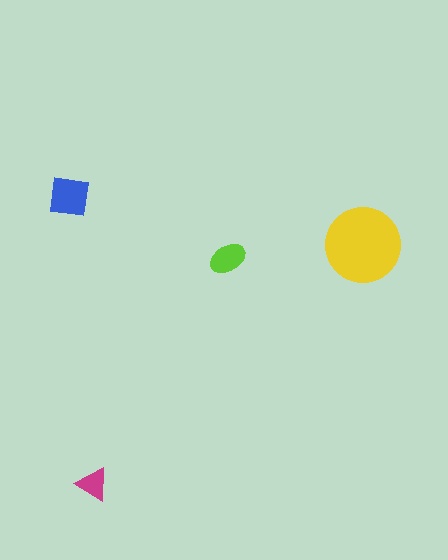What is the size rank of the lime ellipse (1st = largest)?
3rd.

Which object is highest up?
The blue square is topmost.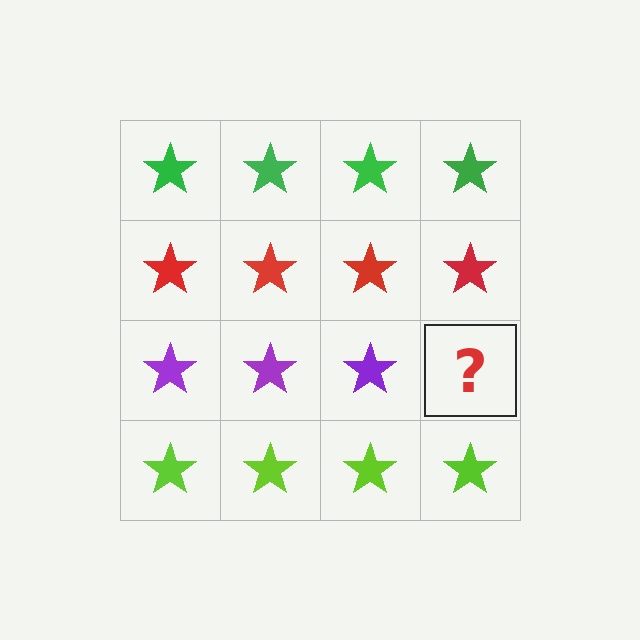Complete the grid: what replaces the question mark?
The question mark should be replaced with a purple star.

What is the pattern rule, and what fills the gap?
The rule is that each row has a consistent color. The gap should be filled with a purple star.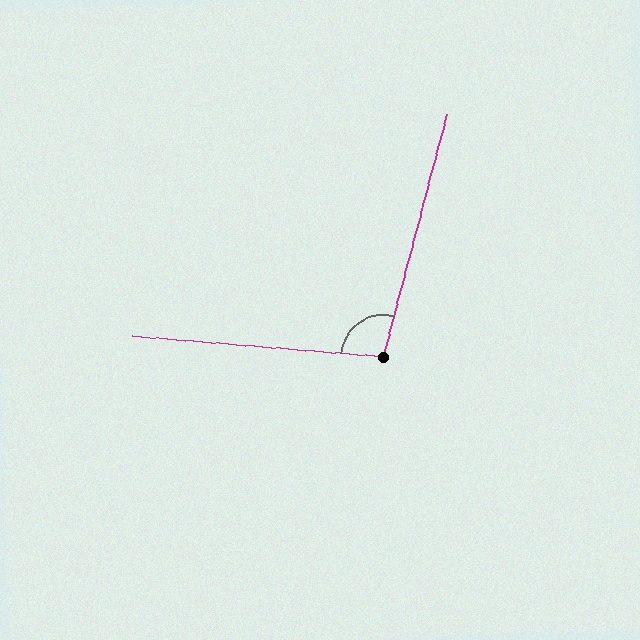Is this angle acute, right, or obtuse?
It is obtuse.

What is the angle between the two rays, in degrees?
Approximately 100 degrees.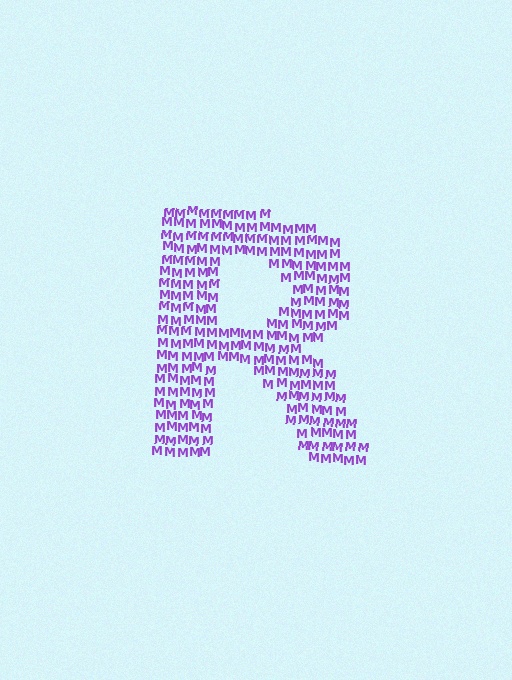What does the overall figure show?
The overall figure shows the letter R.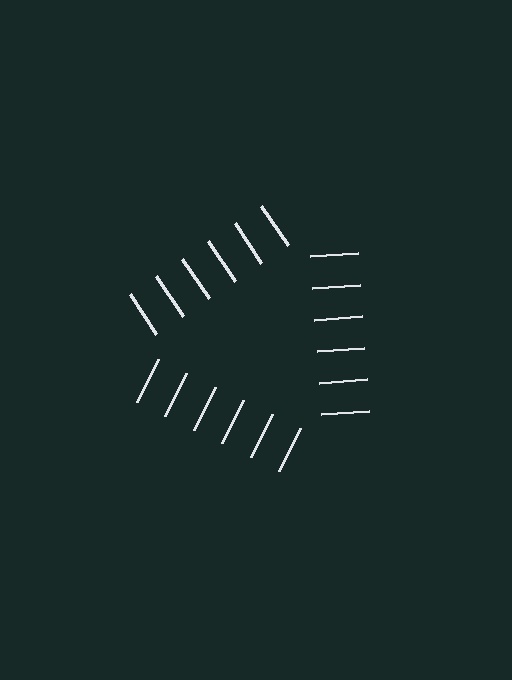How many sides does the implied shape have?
3 sides — the line-ends trace a triangle.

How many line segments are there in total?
18 — 6 along each of the 3 edges.